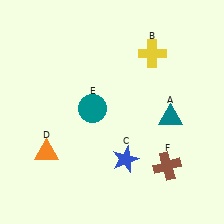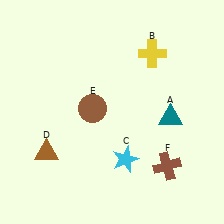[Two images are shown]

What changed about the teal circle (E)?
In Image 1, E is teal. In Image 2, it changed to brown.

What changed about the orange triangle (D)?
In Image 1, D is orange. In Image 2, it changed to brown.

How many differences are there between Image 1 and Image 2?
There are 3 differences between the two images.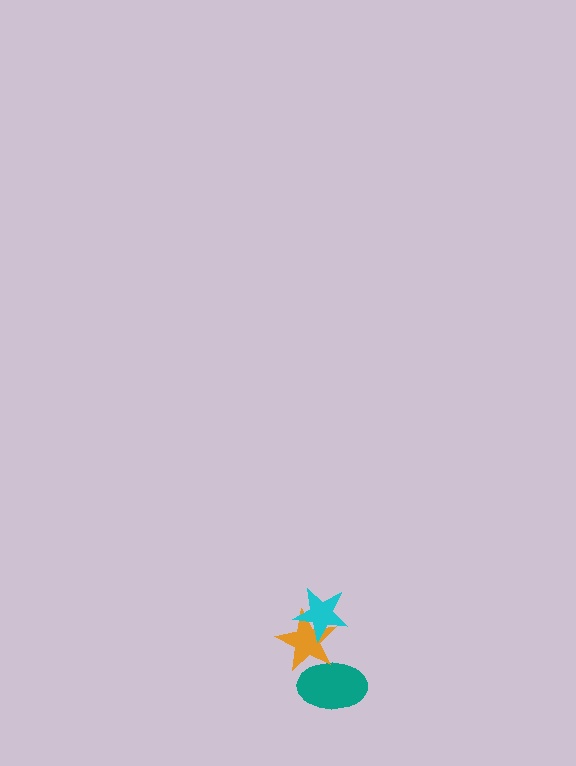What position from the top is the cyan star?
The cyan star is 1st from the top.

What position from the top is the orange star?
The orange star is 2nd from the top.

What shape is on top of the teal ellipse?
The orange star is on top of the teal ellipse.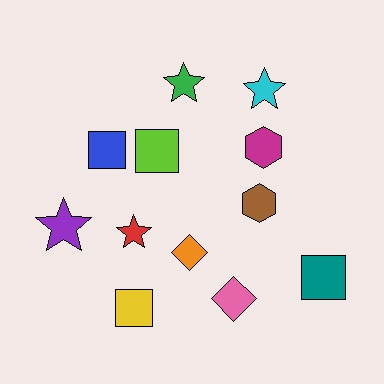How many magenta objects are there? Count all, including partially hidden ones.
There is 1 magenta object.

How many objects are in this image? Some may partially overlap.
There are 12 objects.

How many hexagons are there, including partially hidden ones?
There are 2 hexagons.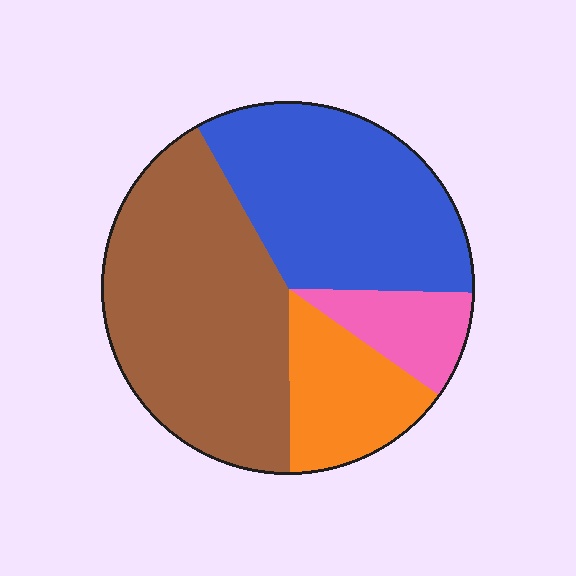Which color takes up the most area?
Brown, at roughly 40%.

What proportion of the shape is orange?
Orange takes up about one sixth (1/6) of the shape.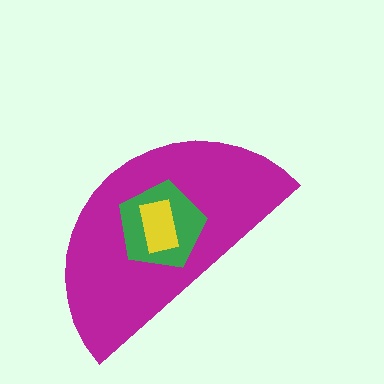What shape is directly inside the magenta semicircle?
The green pentagon.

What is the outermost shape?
The magenta semicircle.